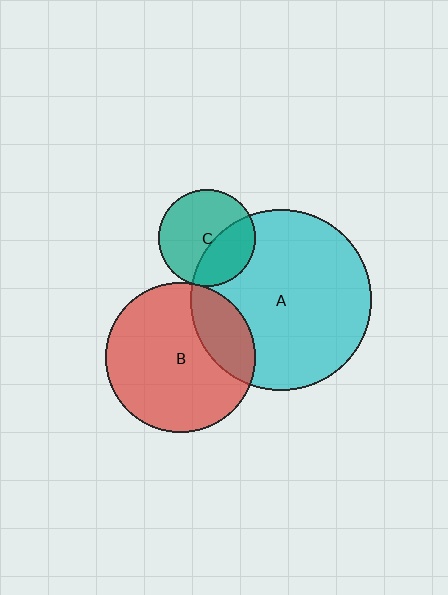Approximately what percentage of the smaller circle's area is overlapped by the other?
Approximately 35%.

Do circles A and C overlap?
Yes.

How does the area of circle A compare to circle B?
Approximately 1.5 times.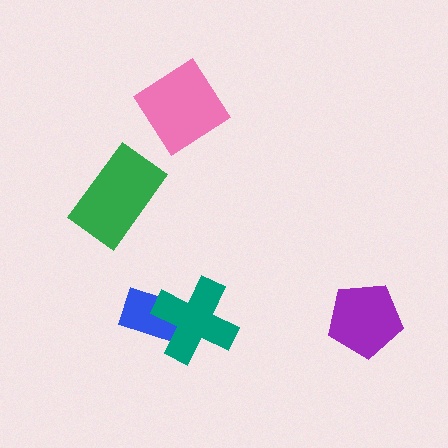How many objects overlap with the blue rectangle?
1 object overlaps with the blue rectangle.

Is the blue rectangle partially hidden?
Yes, it is partially covered by another shape.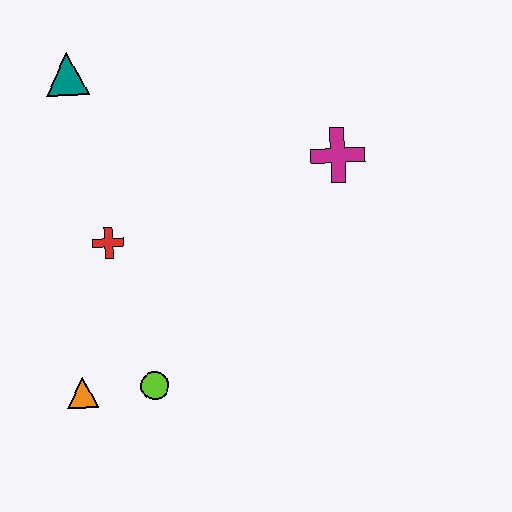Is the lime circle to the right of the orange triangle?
Yes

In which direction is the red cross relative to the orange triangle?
The red cross is above the orange triangle.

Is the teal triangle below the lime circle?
No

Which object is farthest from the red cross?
The magenta cross is farthest from the red cross.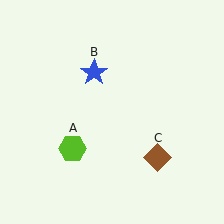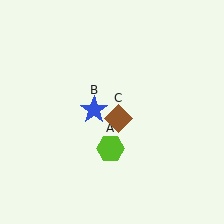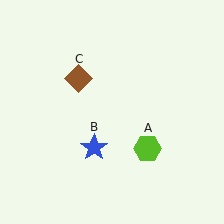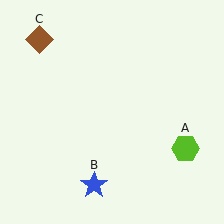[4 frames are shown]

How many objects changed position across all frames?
3 objects changed position: lime hexagon (object A), blue star (object B), brown diamond (object C).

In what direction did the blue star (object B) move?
The blue star (object B) moved down.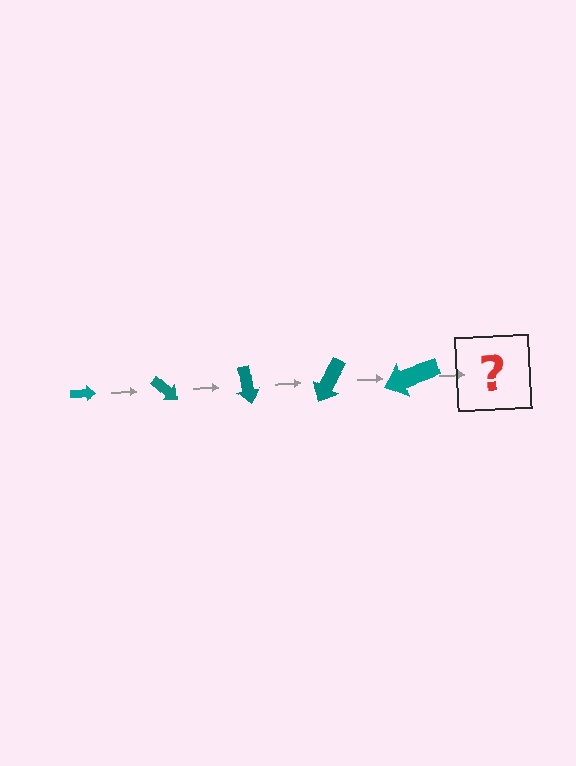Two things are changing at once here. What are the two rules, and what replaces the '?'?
The two rules are that the arrow grows larger each step and it rotates 40 degrees each step. The '?' should be an arrow, larger than the previous one and rotated 200 degrees from the start.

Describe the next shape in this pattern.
It should be an arrow, larger than the previous one and rotated 200 degrees from the start.